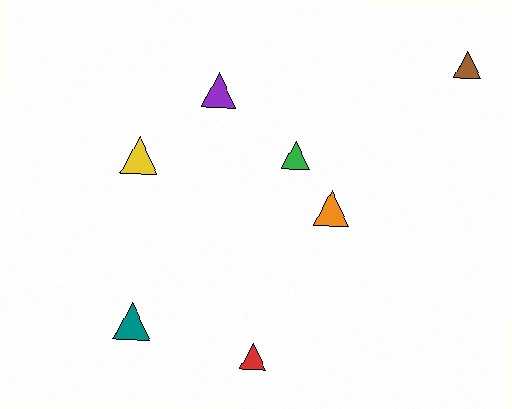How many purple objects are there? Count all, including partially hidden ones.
There is 1 purple object.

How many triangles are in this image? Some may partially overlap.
There are 7 triangles.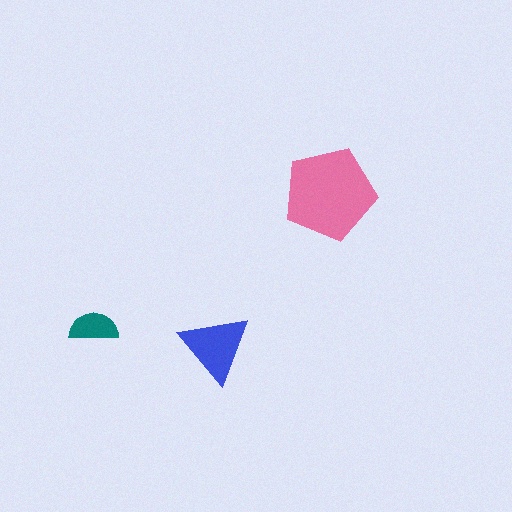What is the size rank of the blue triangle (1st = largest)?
2nd.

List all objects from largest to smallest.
The pink pentagon, the blue triangle, the teal semicircle.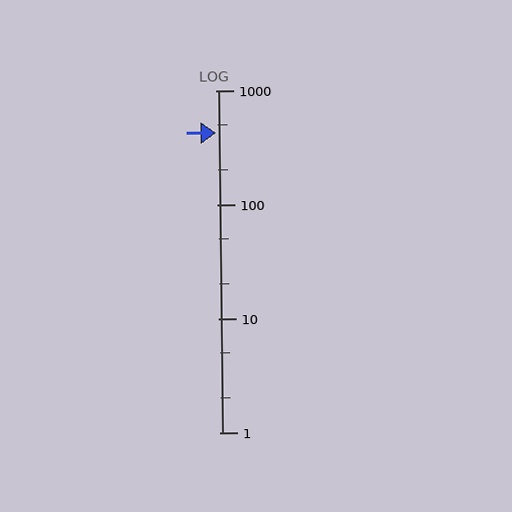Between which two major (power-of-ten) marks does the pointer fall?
The pointer is between 100 and 1000.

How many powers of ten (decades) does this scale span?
The scale spans 3 decades, from 1 to 1000.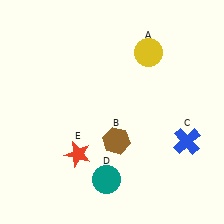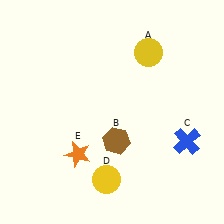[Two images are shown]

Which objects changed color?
D changed from teal to yellow. E changed from red to orange.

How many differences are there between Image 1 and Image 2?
There are 2 differences between the two images.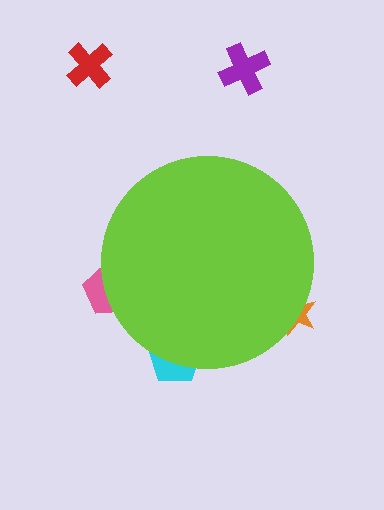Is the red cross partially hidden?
No, the red cross is fully visible.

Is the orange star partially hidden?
Yes, the orange star is partially hidden behind the lime circle.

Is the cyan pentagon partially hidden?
Yes, the cyan pentagon is partially hidden behind the lime circle.